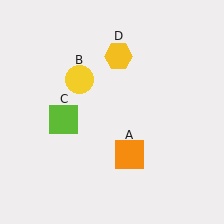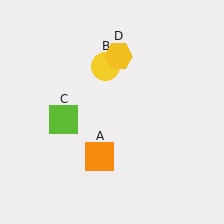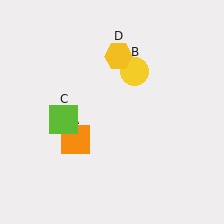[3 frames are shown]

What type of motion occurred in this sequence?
The orange square (object A), yellow circle (object B) rotated clockwise around the center of the scene.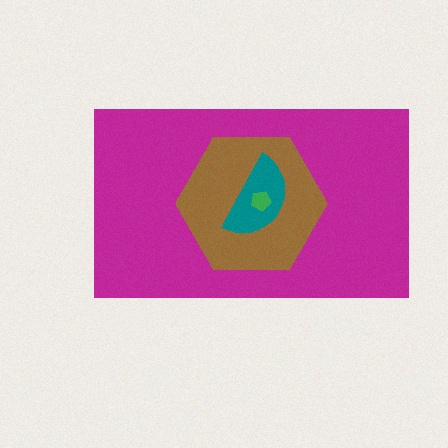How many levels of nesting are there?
4.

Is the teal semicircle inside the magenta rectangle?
Yes.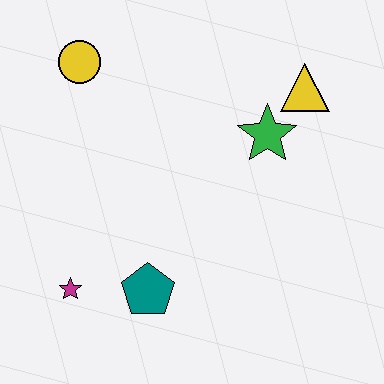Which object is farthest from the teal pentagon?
The yellow triangle is farthest from the teal pentagon.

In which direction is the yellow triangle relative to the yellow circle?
The yellow triangle is to the right of the yellow circle.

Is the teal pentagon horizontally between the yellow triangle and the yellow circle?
Yes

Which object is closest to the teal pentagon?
The magenta star is closest to the teal pentagon.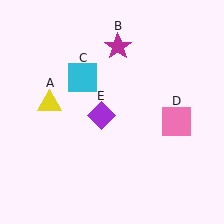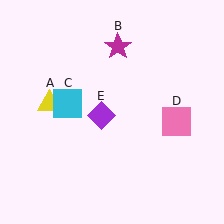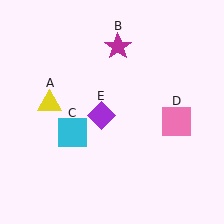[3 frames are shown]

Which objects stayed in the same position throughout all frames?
Yellow triangle (object A) and magenta star (object B) and pink square (object D) and purple diamond (object E) remained stationary.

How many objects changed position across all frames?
1 object changed position: cyan square (object C).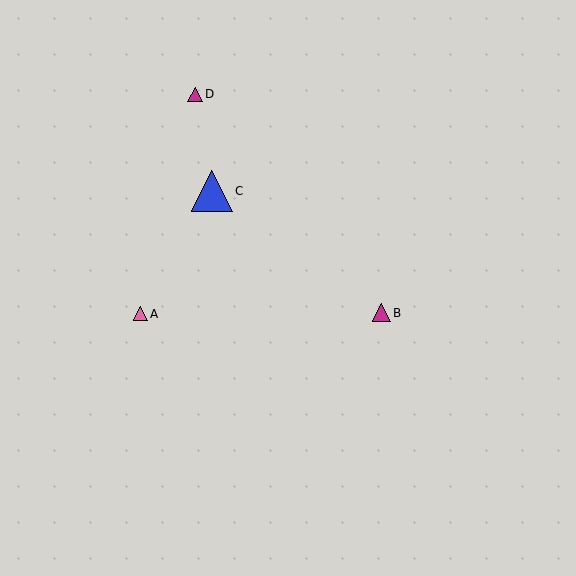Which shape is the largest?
The blue triangle (labeled C) is the largest.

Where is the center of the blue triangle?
The center of the blue triangle is at (212, 191).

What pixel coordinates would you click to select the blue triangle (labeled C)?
Click at (212, 191) to select the blue triangle C.